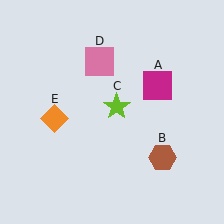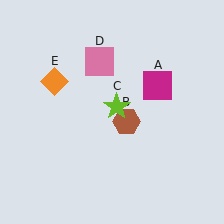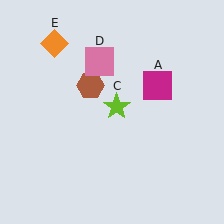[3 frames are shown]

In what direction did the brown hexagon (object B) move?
The brown hexagon (object B) moved up and to the left.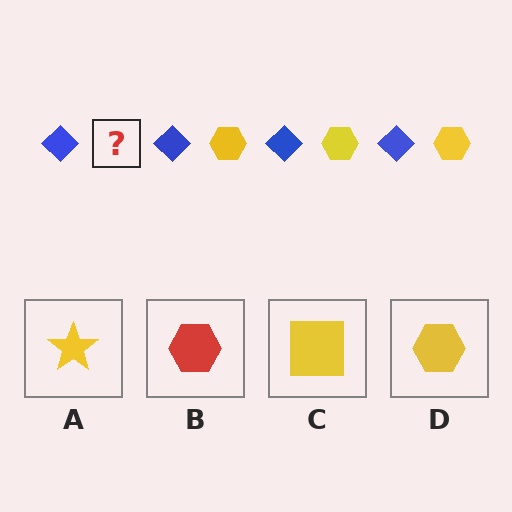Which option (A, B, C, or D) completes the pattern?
D.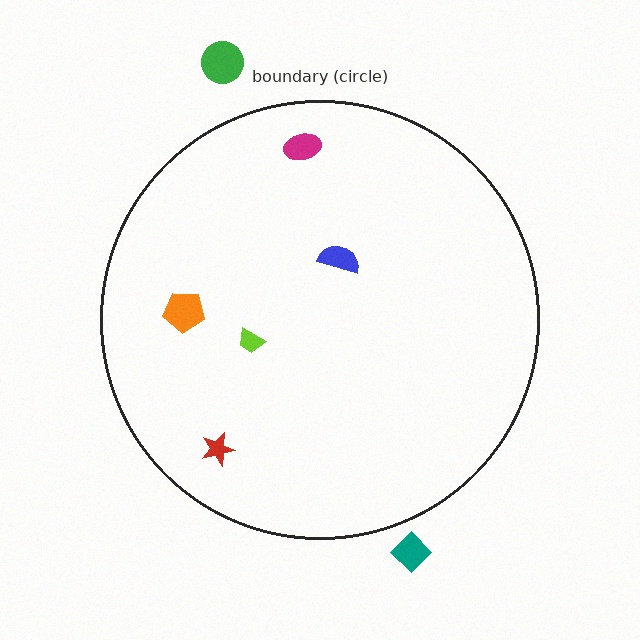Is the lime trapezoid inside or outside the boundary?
Inside.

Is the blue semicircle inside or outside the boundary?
Inside.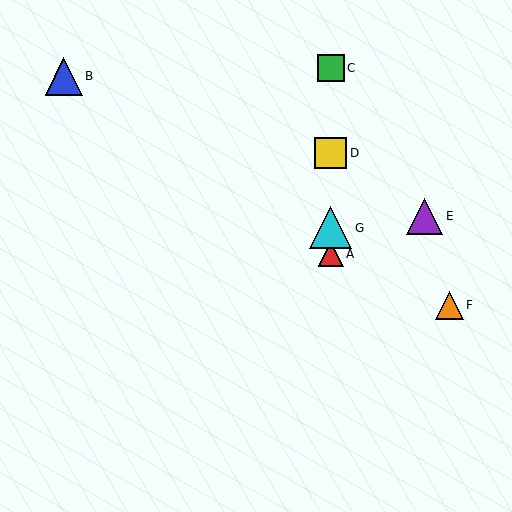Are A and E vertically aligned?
No, A is at x≈331 and E is at x≈425.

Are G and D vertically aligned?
Yes, both are at x≈331.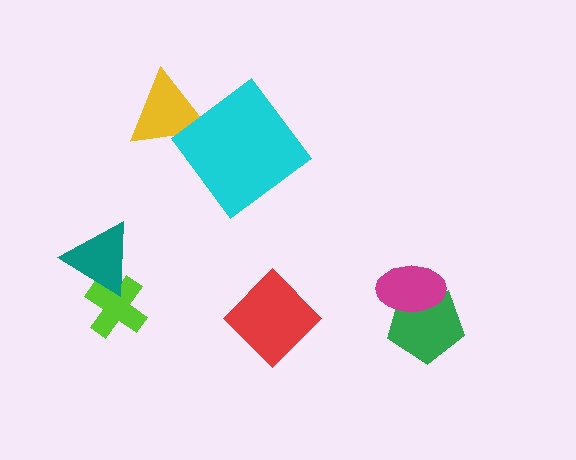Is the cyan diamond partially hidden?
No, no other shape covers it.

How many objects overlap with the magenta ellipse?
1 object overlaps with the magenta ellipse.